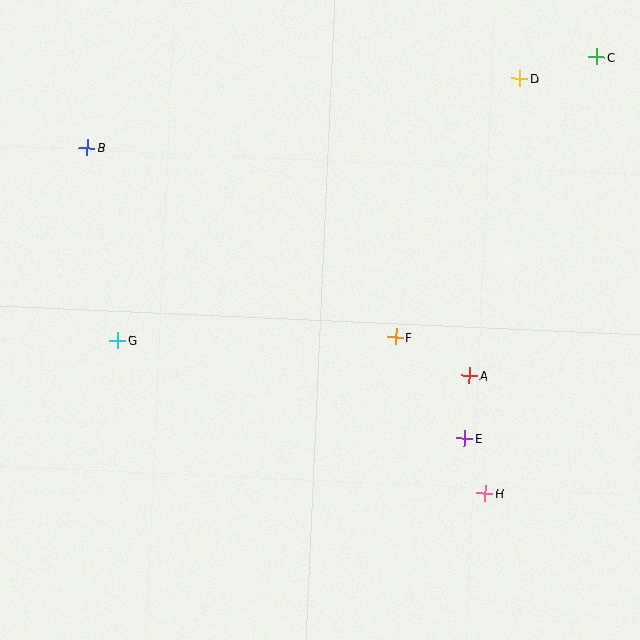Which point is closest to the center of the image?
Point F at (396, 337) is closest to the center.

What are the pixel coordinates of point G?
Point G is at (118, 340).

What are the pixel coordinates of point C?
Point C is at (597, 57).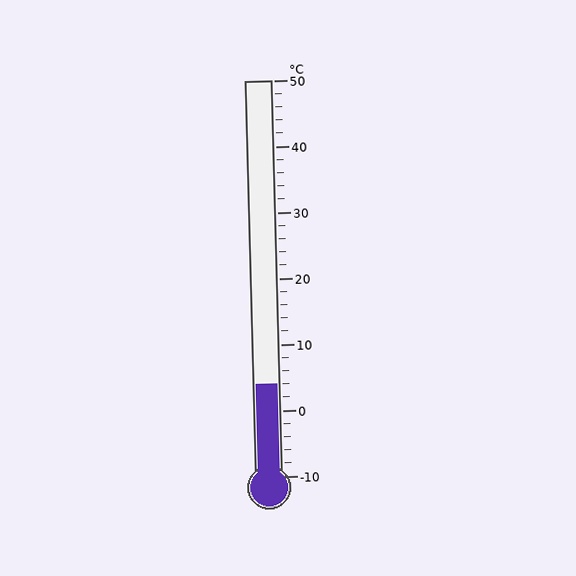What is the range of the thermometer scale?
The thermometer scale ranges from -10°C to 50°C.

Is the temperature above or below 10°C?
The temperature is below 10°C.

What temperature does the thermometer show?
The thermometer shows approximately 4°C.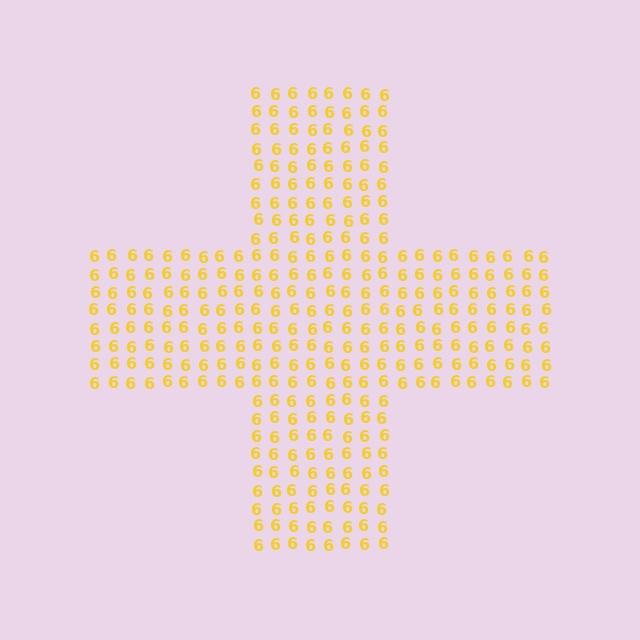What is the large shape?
The large shape is a cross.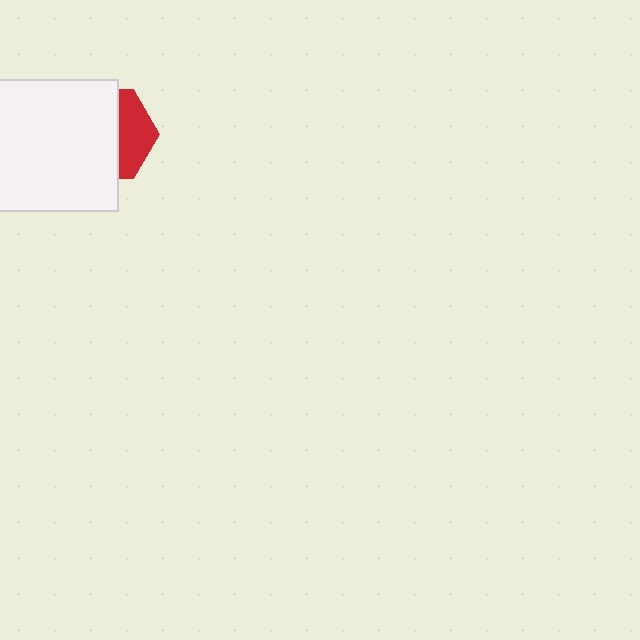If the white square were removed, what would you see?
You would see the complete red hexagon.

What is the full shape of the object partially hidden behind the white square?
The partially hidden object is a red hexagon.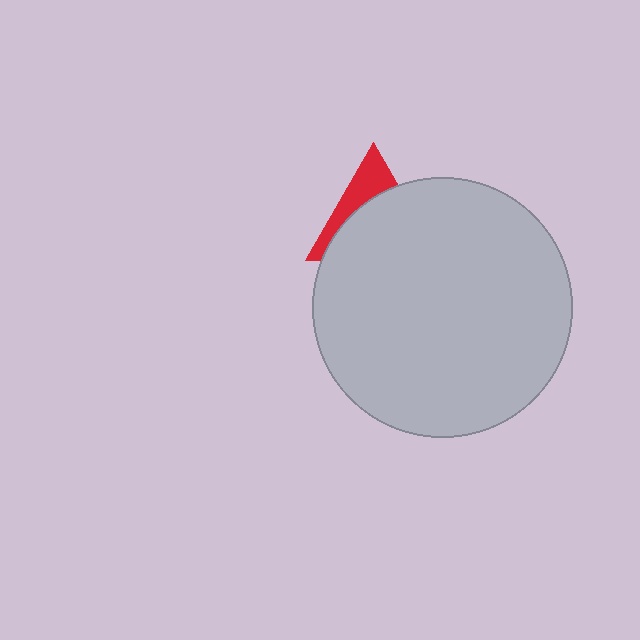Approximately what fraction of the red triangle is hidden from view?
Roughly 67% of the red triangle is hidden behind the light gray circle.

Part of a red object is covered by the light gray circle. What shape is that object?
It is a triangle.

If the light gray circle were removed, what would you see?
You would see the complete red triangle.